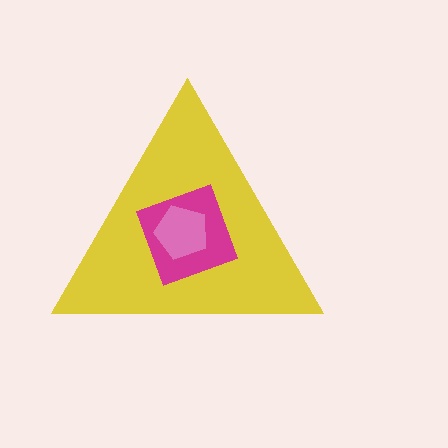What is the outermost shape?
The yellow triangle.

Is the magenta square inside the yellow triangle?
Yes.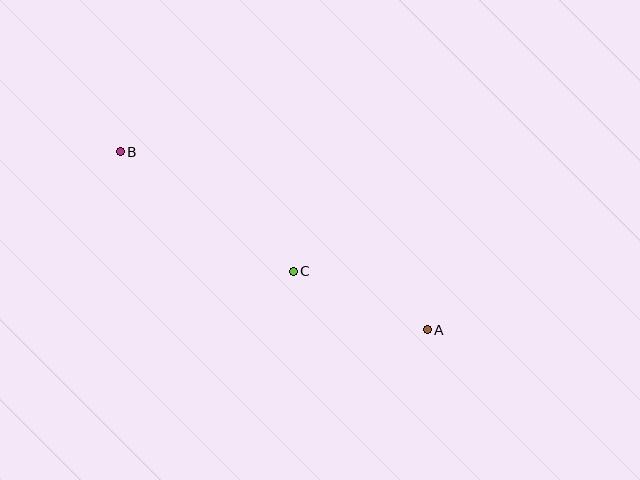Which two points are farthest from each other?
Points A and B are farthest from each other.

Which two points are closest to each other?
Points A and C are closest to each other.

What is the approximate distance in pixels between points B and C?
The distance between B and C is approximately 210 pixels.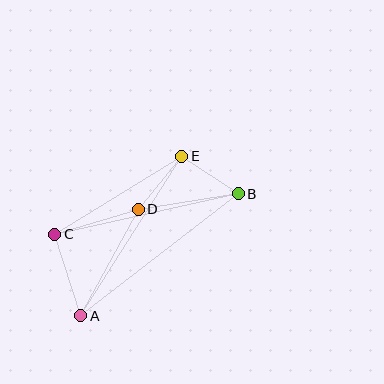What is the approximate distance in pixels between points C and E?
The distance between C and E is approximately 149 pixels.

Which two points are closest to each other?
Points B and E are closest to each other.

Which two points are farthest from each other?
Points A and B are farthest from each other.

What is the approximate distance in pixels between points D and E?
The distance between D and E is approximately 68 pixels.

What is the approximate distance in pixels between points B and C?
The distance between B and C is approximately 188 pixels.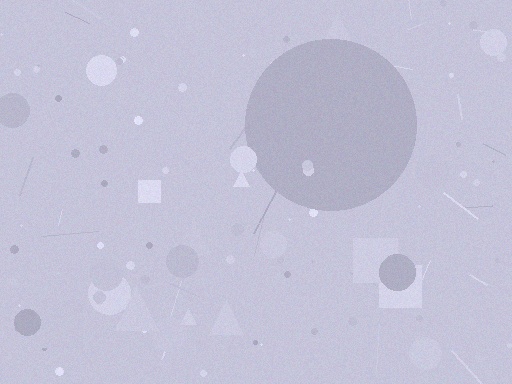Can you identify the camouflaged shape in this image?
The camouflaged shape is a circle.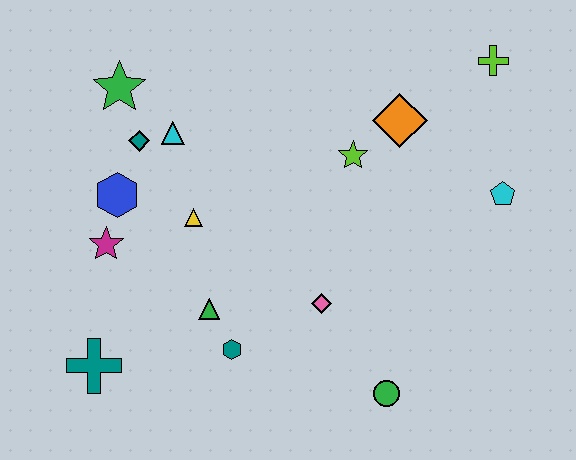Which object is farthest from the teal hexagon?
The lime cross is farthest from the teal hexagon.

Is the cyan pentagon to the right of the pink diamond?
Yes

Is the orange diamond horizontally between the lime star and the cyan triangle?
No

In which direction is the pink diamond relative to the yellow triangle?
The pink diamond is to the right of the yellow triangle.